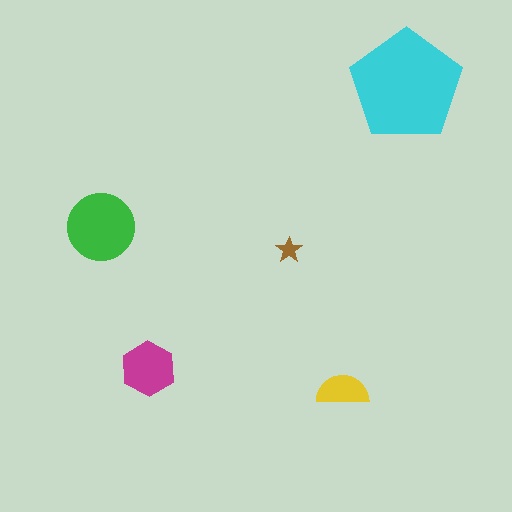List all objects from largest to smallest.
The cyan pentagon, the green circle, the magenta hexagon, the yellow semicircle, the brown star.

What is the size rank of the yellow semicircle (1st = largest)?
4th.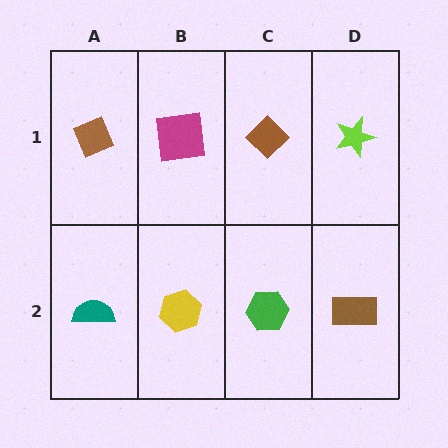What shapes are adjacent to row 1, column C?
A green hexagon (row 2, column C), a magenta square (row 1, column B), a lime star (row 1, column D).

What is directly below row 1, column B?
A yellow hexagon.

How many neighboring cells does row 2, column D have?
2.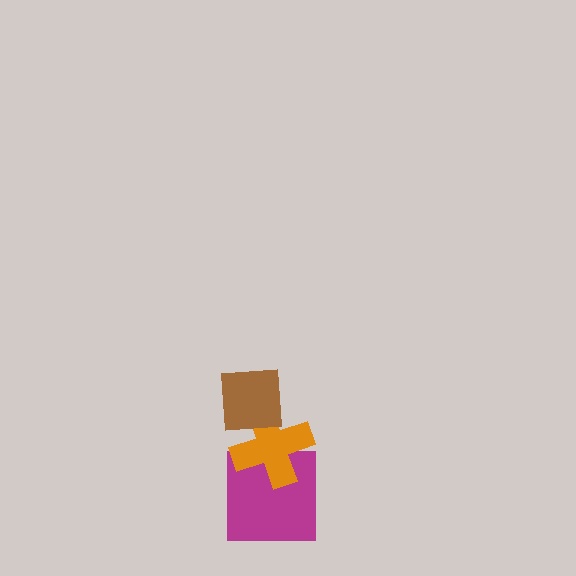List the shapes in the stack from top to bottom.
From top to bottom: the brown square, the orange cross, the magenta square.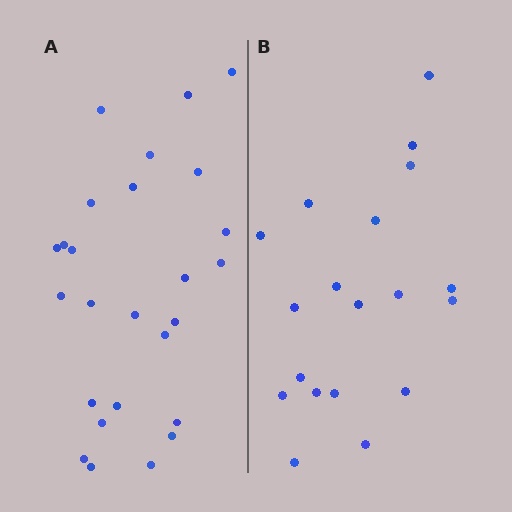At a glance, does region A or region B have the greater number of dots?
Region A (the left region) has more dots.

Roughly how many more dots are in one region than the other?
Region A has roughly 8 or so more dots than region B.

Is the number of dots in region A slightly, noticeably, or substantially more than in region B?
Region A has noticeably more, but not dramatically so. The ratio is roughly 1.4 to 1.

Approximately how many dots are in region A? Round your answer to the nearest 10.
About 30 dots. (The exact count is 26, which rounds to 30.)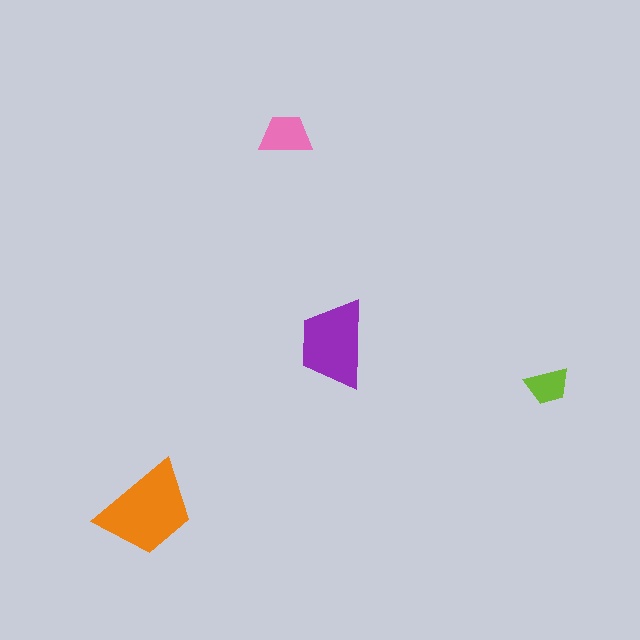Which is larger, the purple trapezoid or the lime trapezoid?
The purple one.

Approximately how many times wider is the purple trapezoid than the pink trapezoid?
About 1.5 times wider.